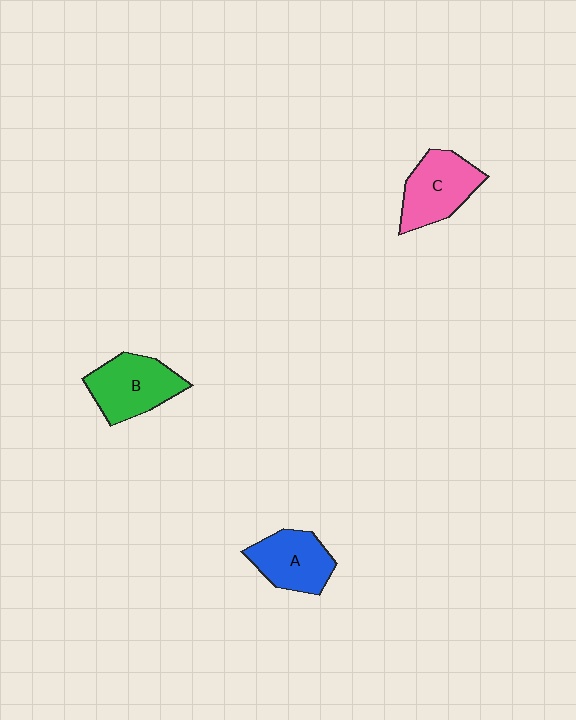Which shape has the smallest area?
Shape A (blue).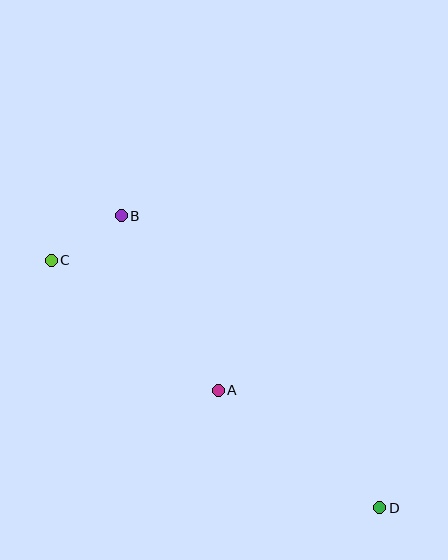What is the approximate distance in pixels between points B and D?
The distance between B and D is approximately 390 pixels.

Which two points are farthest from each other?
Points C and D are farthest from each other.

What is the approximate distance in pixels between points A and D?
The distance between A and D is approximately 200 pixels.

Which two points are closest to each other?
Points B and C are closest to each other.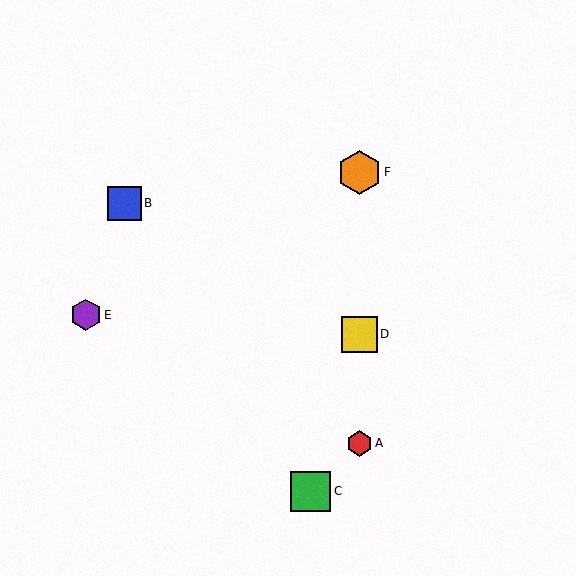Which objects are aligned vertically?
Objects A, D, F are aligned vertically.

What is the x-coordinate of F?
Object F is at x≈359.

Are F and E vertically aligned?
No, F is at x≈359 and E is at x≈86.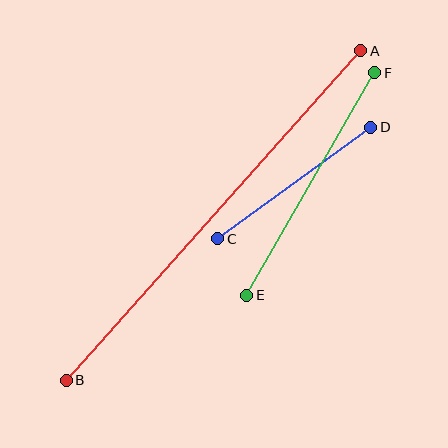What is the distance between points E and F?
The distance is approximately 257 pixels.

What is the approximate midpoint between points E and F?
The midpoint is at approximately (311, 184) pixels.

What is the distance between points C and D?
The distance is approximately 189 pixels.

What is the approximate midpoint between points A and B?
The midpoint is at approximately (214, 215) pixels.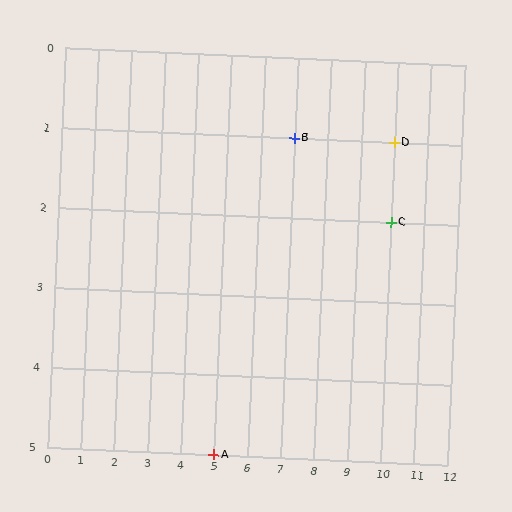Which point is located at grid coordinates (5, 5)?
Point A is at (5, 5).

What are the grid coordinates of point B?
Point B is at grid coordinates (7, 1).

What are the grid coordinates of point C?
Point C is at grid coordinates (10, 2).